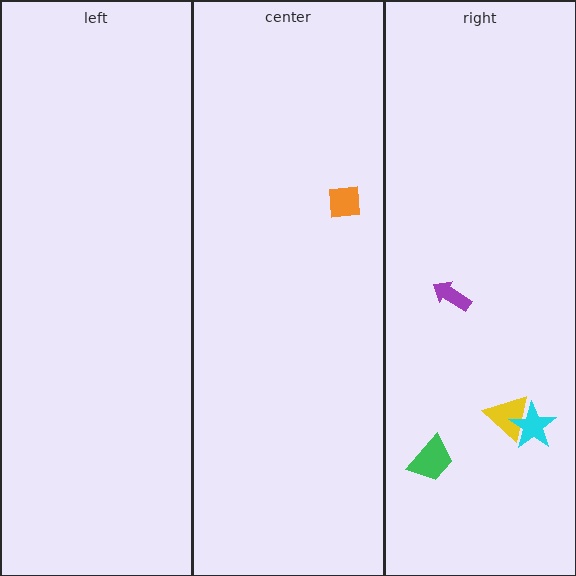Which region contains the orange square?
The center region.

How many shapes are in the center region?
1.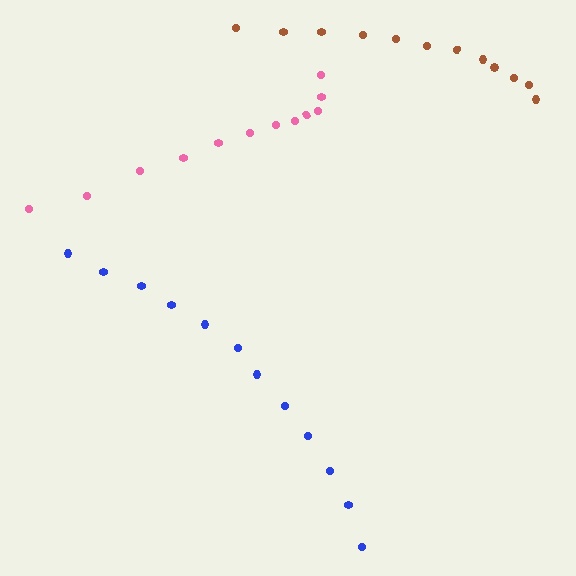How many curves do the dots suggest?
There are 3 distinct paths.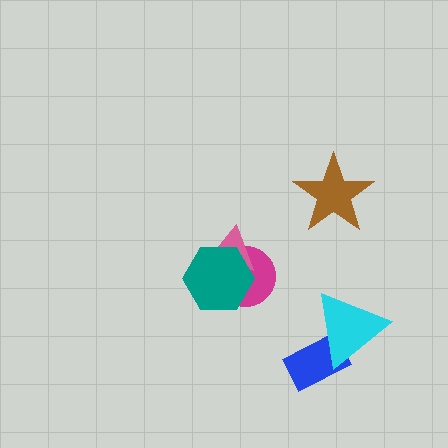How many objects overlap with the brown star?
0 objects overlap with the brown star.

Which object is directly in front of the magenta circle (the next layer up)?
The pink triangle is directly in front of the magenta circle.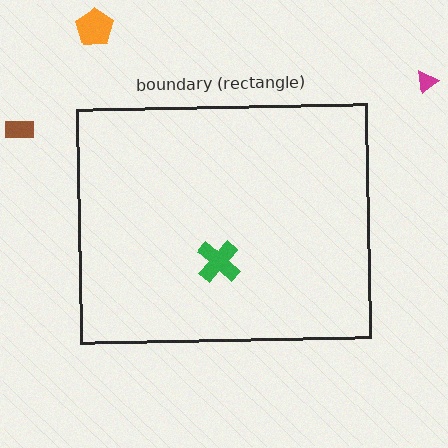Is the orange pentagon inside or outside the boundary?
Outside.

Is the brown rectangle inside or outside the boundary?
Outside.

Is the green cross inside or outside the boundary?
Inside.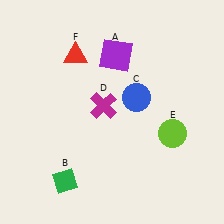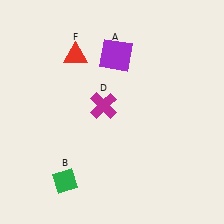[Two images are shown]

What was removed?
The blue circle (C), the lime circle (E) were removed in Image 2.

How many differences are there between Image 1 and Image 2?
There are 2 differences between the two images.